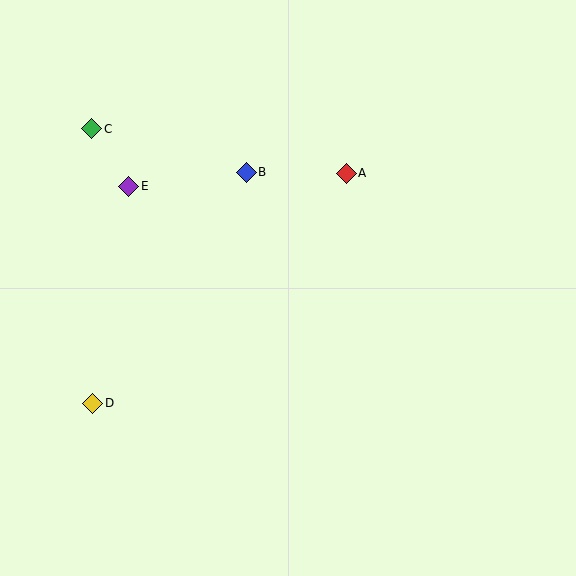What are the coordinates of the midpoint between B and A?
The midpoint between B and A is at (296, 173).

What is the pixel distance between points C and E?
The distance between C and E is 68 pixels.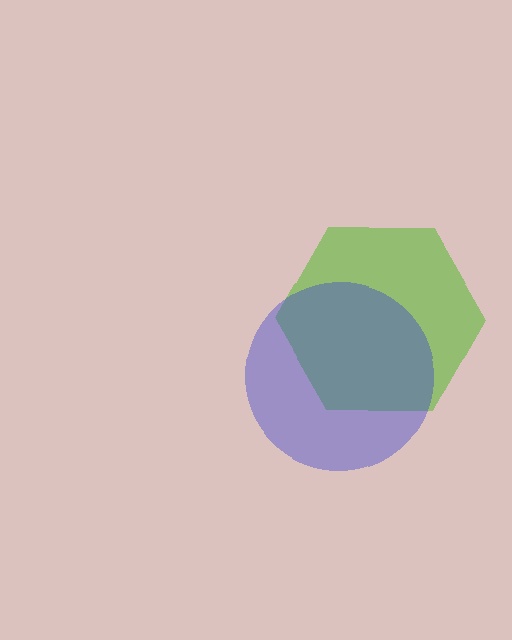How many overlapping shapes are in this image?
There are 2 overlapping shapes in the image.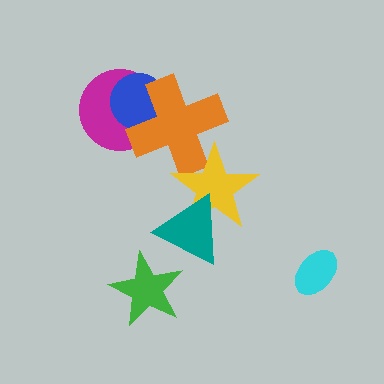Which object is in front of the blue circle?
The orange cross is in front of the blue circle.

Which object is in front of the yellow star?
The teal triangle is in front of the yellow star.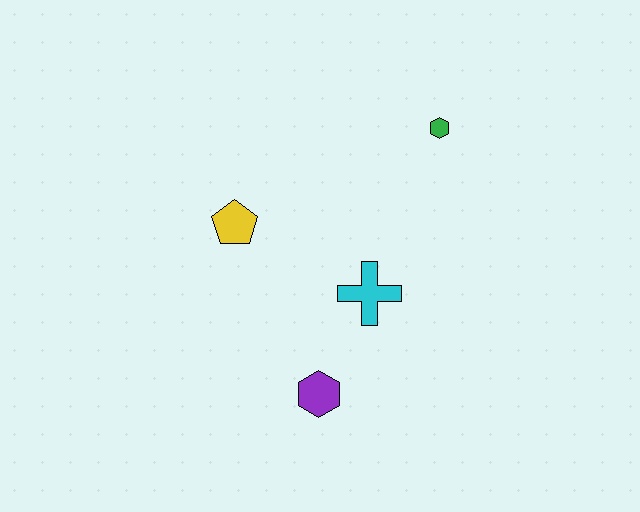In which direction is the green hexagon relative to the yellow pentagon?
The green hexagon is to the right of the yellow pentagon.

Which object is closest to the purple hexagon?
The cyan cross is closest to the purple hexagon.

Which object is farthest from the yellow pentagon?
The green hexagon is farthest from the yellow pentagon.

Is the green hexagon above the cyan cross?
Yes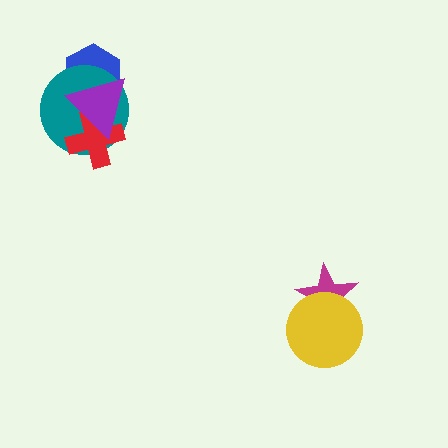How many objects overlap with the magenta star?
1 object overlaps with the magenta star.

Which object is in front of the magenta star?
The yellow circle is in front of the magenta star.